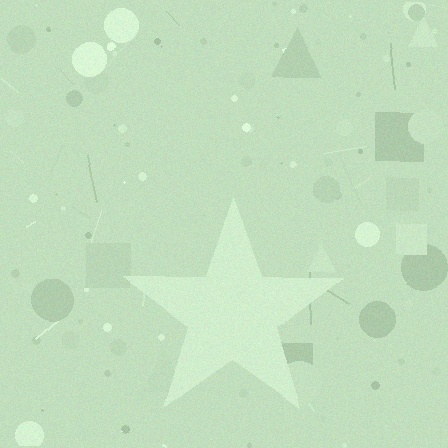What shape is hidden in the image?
A star is hidden in the image.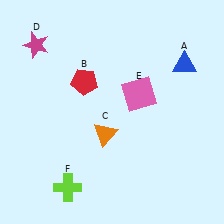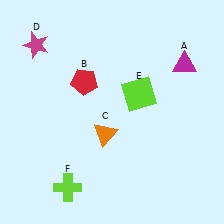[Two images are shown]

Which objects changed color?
A changed from blue to magenta. E changed from pink to lime.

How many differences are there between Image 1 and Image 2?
There are 2 differences between the two images.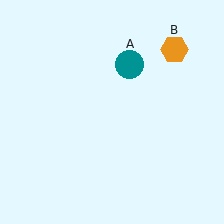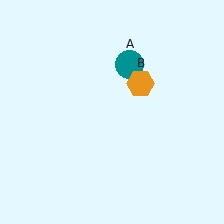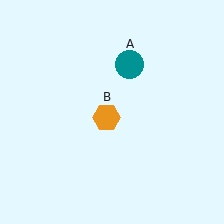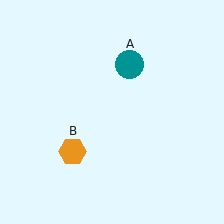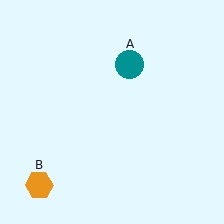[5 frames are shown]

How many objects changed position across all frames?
1 object changed position: orange hexagon (object B).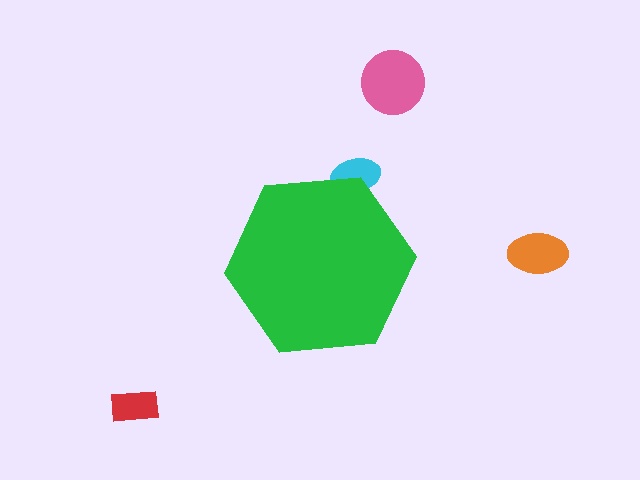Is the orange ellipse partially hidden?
No, the orange ellipse is fully visible.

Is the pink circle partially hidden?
No, the pink circle is fully visible.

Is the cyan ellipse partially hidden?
Yes, the cyan ellipse is partially hidden behind the green hexagon.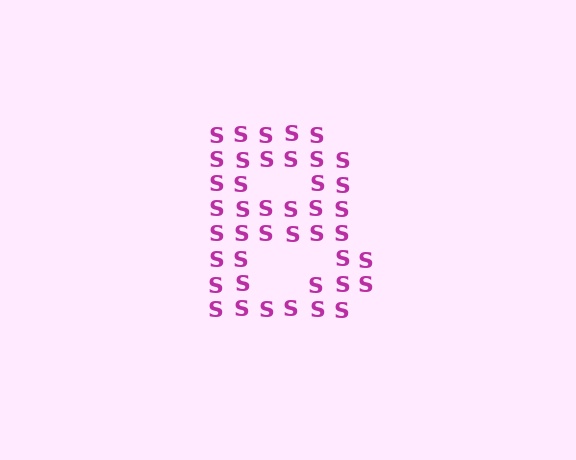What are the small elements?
The small elements are letter S's.